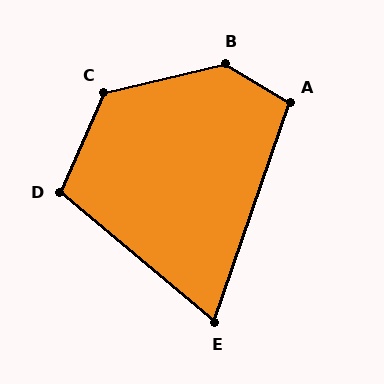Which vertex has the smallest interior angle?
E, at approximately 69 degrees.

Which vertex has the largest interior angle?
B, at approximately 135 degrees.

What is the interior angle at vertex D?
Approximately 106 degrees (obtuse).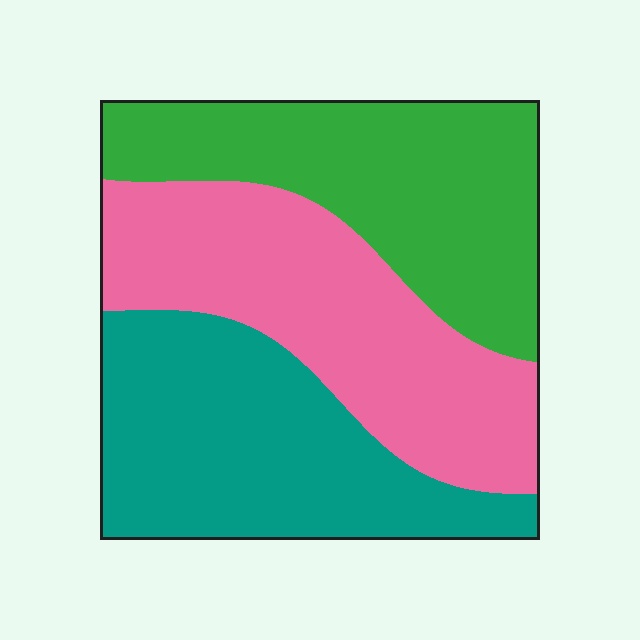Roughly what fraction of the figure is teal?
Teal covers about 35% of the figure.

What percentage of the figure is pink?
Pink covers about 35% of the figure.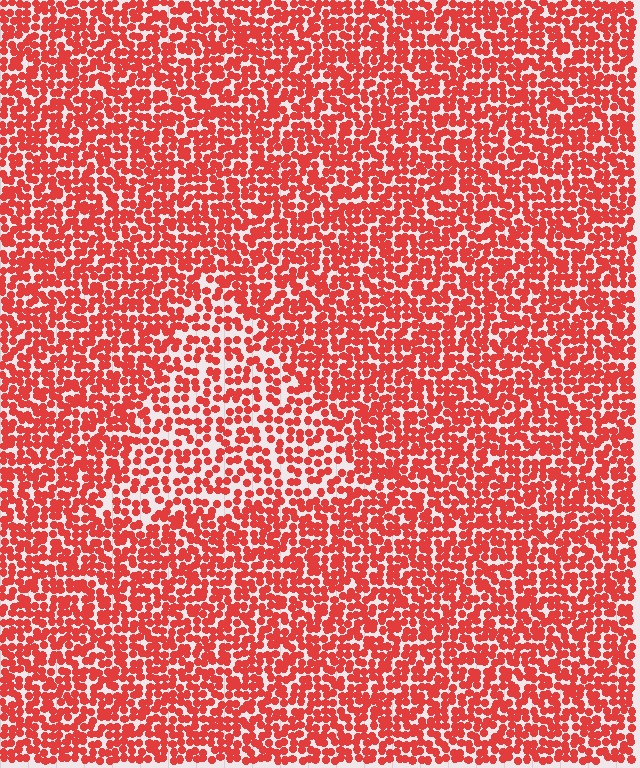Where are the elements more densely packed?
The elements are more densely packed outside the triangle boundary.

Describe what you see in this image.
The image contains small red elements arranged at two different densities. A triangle-shaped region is visible where the elements are less densely packed than the surrounding area.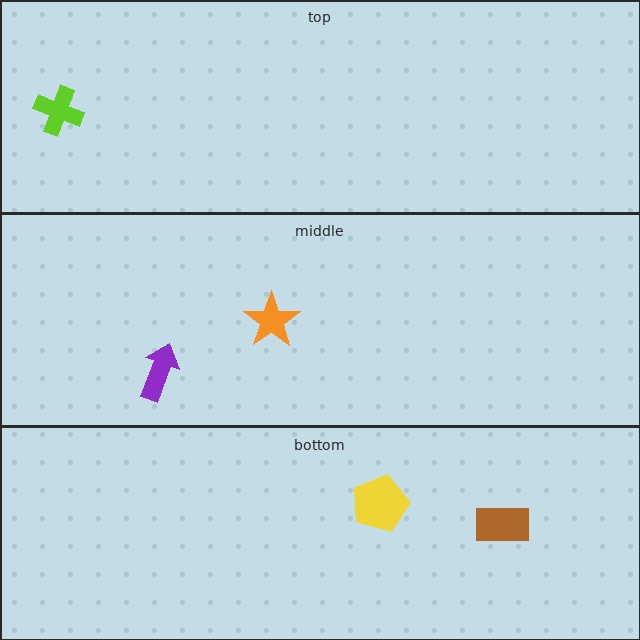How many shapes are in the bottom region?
2.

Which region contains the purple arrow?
The middle region.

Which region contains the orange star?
The middle region.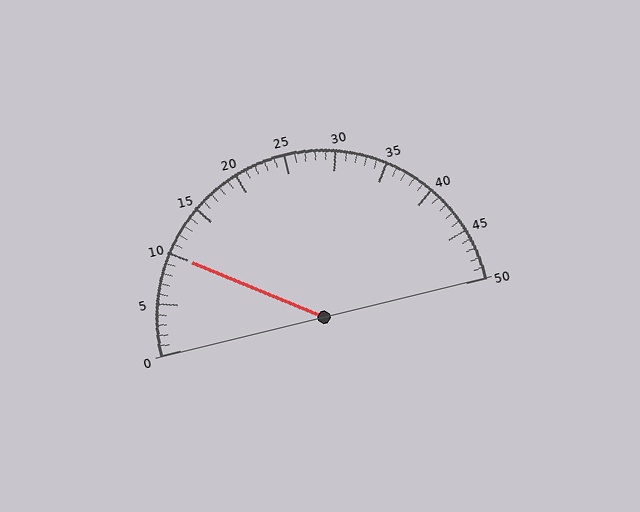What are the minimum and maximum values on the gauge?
The gauge ranges from 0 to 50.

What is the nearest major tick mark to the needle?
The nearest major tick mark is 10.